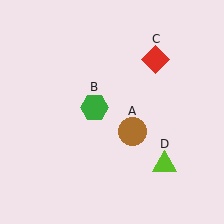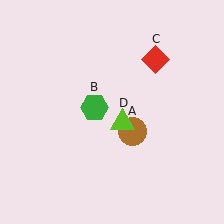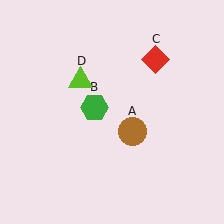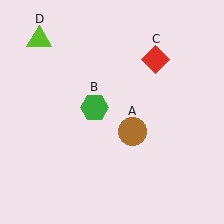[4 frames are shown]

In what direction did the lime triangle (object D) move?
The lime triangle (object D) moved up and to the left.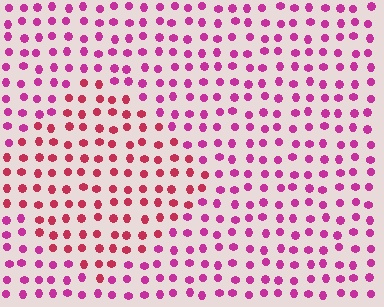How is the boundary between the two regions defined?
The boundary is defined purely by a slight shift in hue (about 30 degrees). Spacing, size, and orientation are identical on both sides.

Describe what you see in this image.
The image is filled with small magenta elements in a uniform arrangement. A diamond-shaped region is visible where the elements are tinted to a slightly different hue, forming a subtle color boundary.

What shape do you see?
I see a diamond.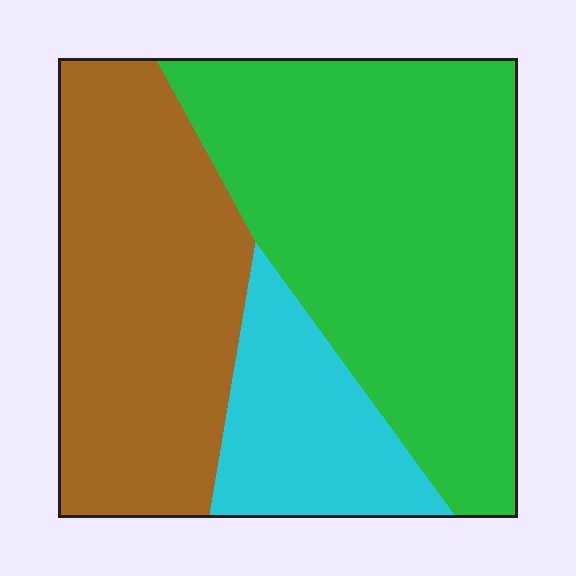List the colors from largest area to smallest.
From largest to smallest: green, brown, cyan.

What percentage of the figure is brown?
Brown covers about 35% of the figure.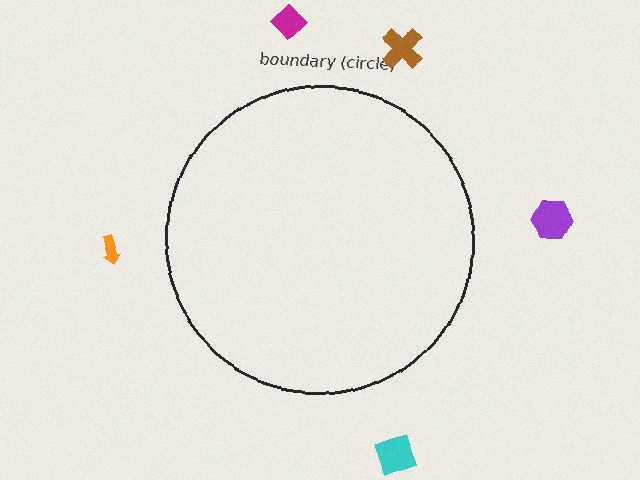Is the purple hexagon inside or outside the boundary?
Outside.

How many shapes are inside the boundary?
0 inside, 5 outside.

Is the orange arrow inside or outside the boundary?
Outside.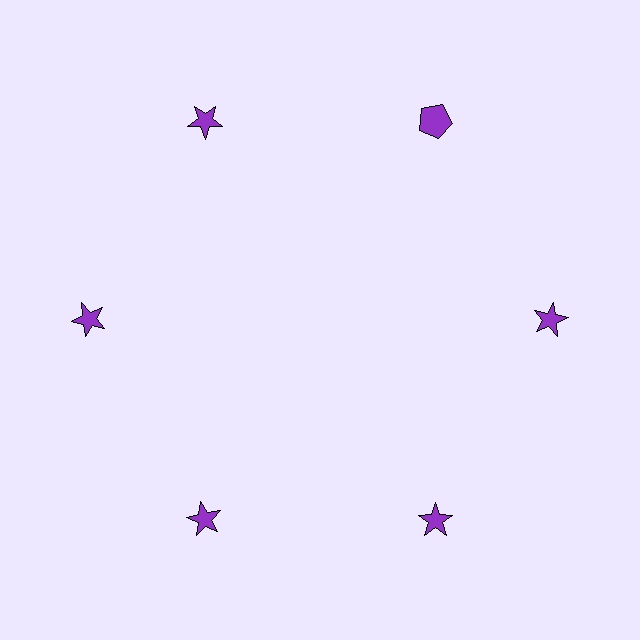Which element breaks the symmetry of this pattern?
The purple pentagon at roughly the 1 o'clock position breaks the symmetry. All other shapes are purple stars.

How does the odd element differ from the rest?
It has a different shape: pentagon instead of star.